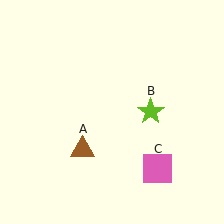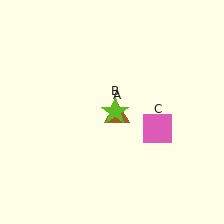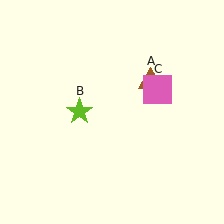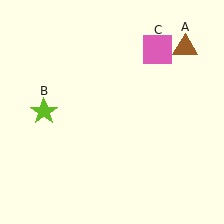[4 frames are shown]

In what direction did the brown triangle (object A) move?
The brown triangle (object A) moved up and to the right.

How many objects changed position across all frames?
3 objects changed position: brown triangle (object A), lime star (object B), pink square (object C).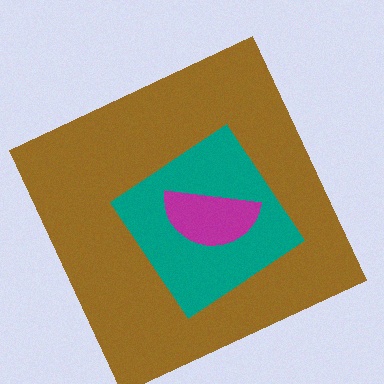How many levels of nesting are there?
3.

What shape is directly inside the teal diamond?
The magenta semicircle.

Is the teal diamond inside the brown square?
Yes.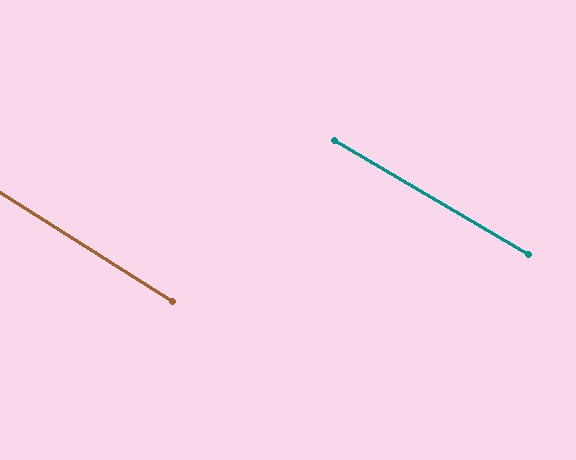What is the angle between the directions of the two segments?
Approximately 2 degrees.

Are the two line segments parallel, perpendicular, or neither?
Parallel — their directions differ by only 1.8°.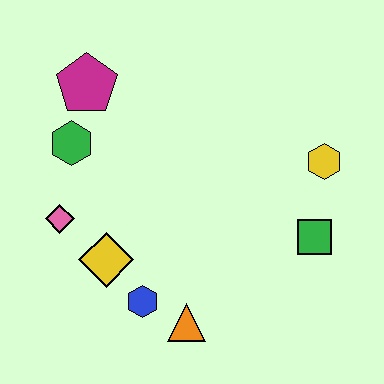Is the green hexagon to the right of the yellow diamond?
No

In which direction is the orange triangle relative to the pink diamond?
The orange triangle is to the right of the pink diamond.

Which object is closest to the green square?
The yellow hexagon is closest to the green square.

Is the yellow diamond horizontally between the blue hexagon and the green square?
No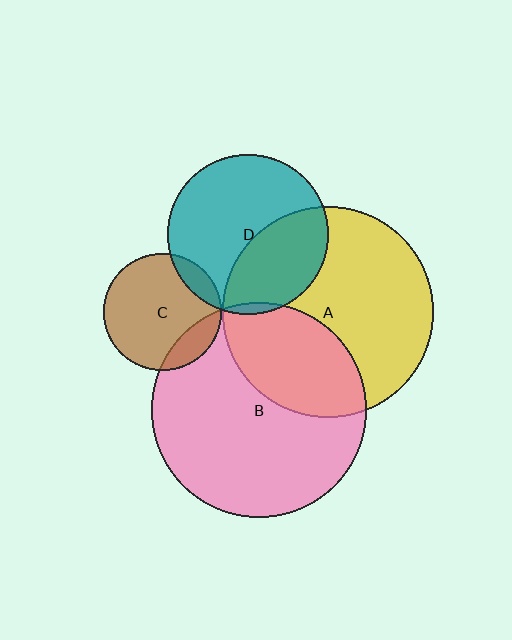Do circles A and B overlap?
Yes.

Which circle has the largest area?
Circle B (pink).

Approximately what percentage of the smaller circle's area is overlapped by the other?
Approximately 35%.